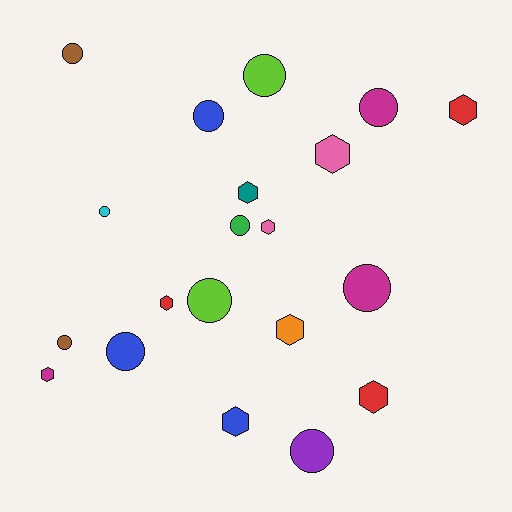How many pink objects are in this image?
There are 2 pink objects.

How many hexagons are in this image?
There are 9 hexagons.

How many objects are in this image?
There are 20 objects.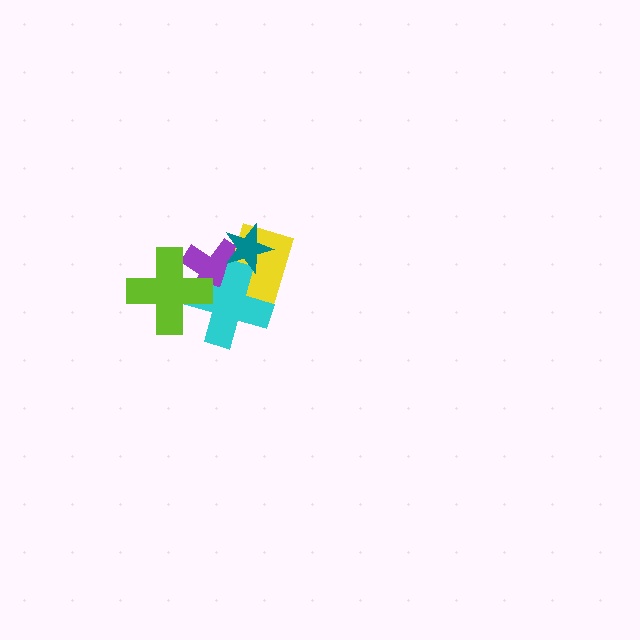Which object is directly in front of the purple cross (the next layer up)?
The yellow rectangle is directly in front of the purple cross.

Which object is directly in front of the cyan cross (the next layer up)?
The lime cross is directly in front of the cyan cross.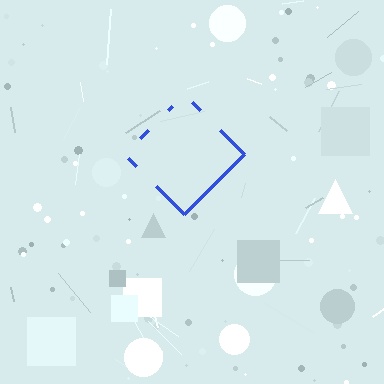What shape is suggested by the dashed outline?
The dashed outline suggests a diamond.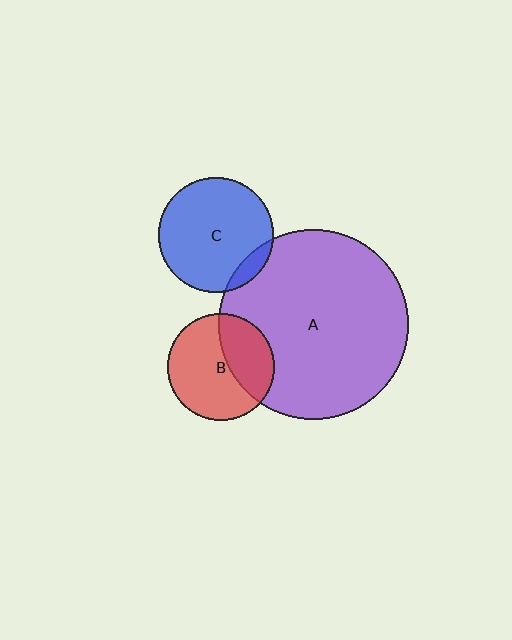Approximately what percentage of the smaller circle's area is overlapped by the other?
Approximately 10%.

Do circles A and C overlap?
Yes.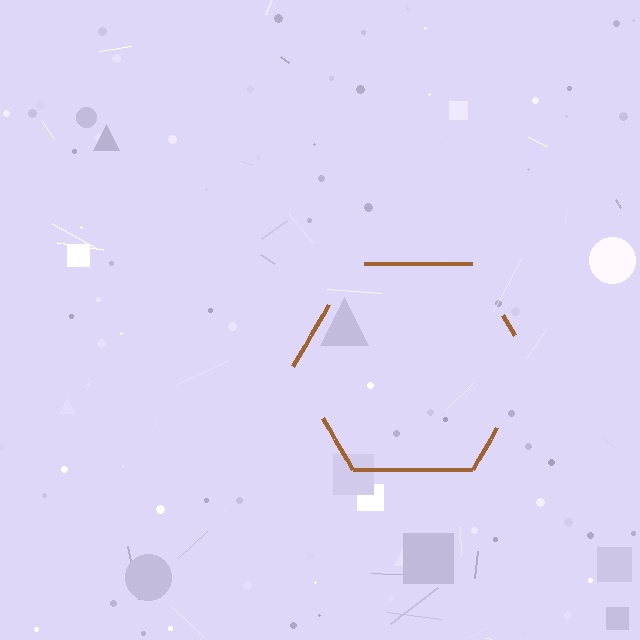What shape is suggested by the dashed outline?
The dashed outline suggests a hexagon.